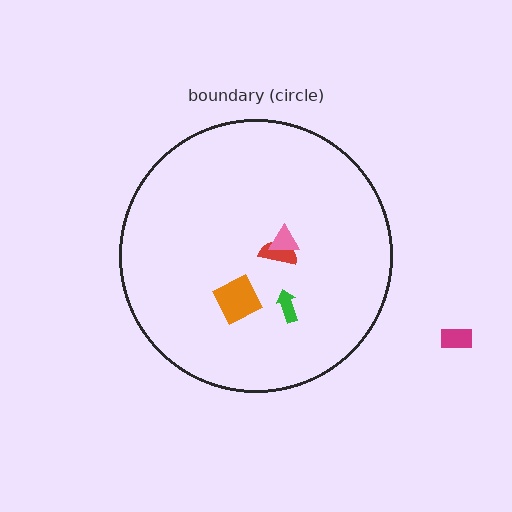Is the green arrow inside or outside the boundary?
Inside.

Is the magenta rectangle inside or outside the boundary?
Outside.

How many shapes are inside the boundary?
4 inside, 1 outside.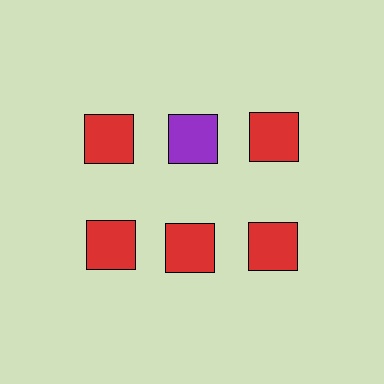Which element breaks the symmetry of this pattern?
The purple square in the top row, second from left column breaks the symmetry. All other shapes are red squares.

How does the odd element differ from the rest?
It has a different color: purple instead of red.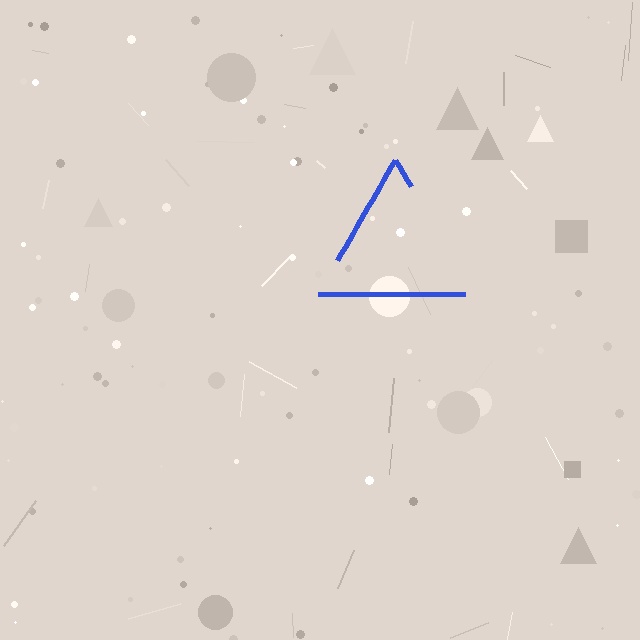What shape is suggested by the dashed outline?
The dashed outline suggests a triangle.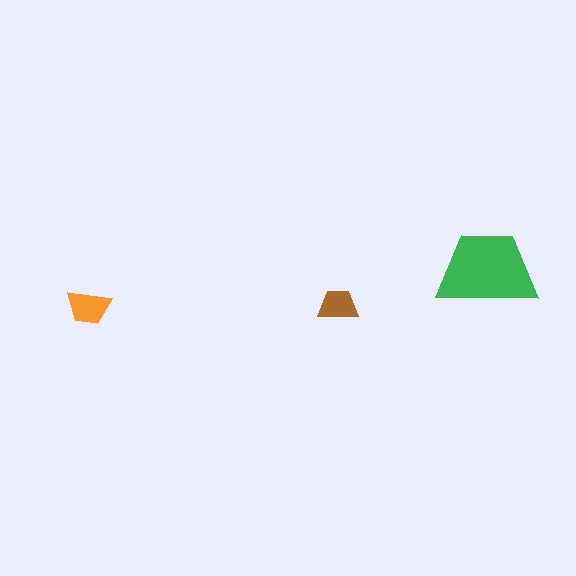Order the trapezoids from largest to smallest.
the green one, the orange one, the brown one.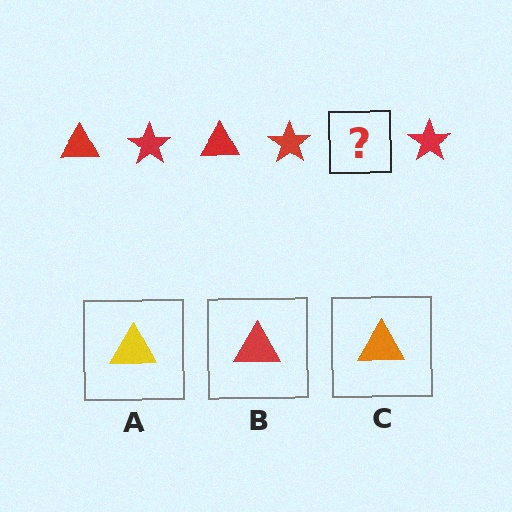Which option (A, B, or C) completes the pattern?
B.